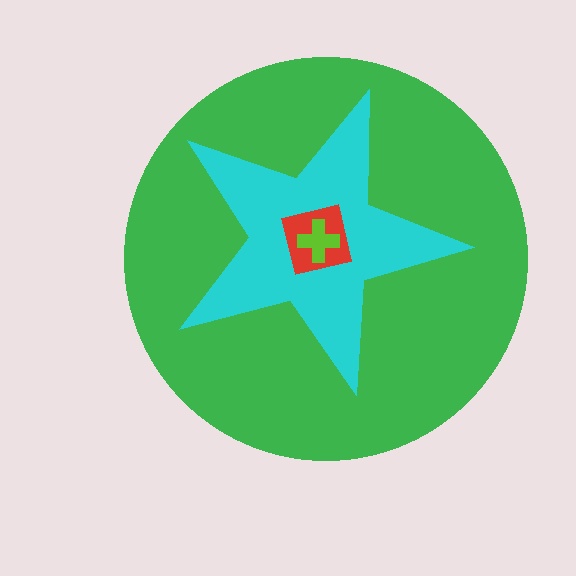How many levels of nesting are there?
4.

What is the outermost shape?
The green circle.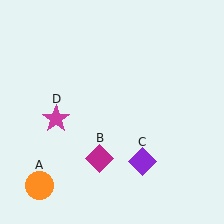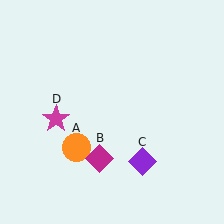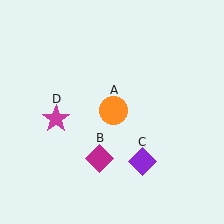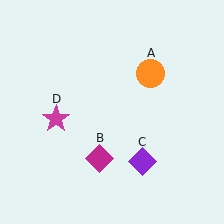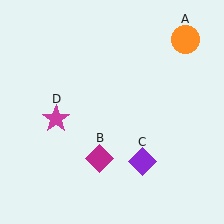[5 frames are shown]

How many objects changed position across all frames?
1 object changed position: orange circle (object A).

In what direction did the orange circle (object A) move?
The orange circle (object A) moved up and to the right.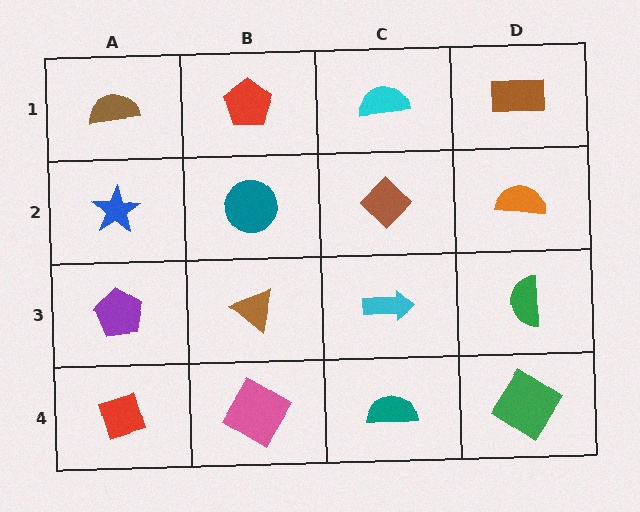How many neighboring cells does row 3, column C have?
4.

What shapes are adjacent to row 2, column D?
A brown rectangle (row 1, column D), a green semicircle (row 3, column D), a brown diamond (row 2, column C).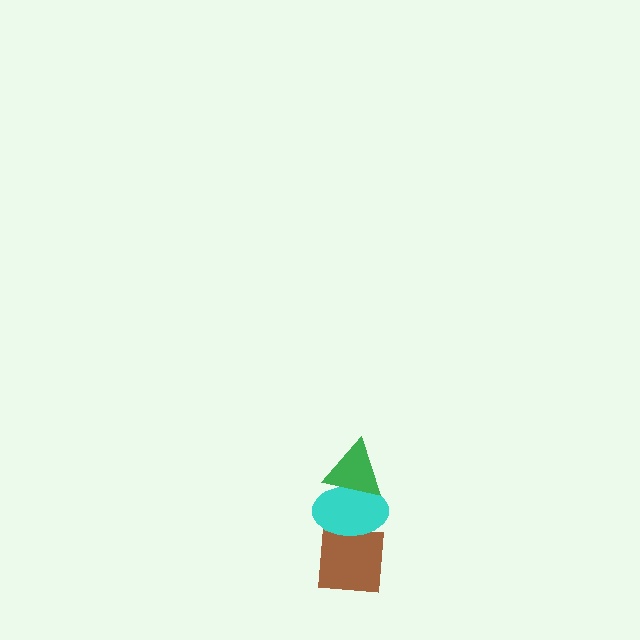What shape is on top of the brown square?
The cyan ellipse is on top of the brown square.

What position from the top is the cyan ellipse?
The cyan ellipse is 2nd from the top.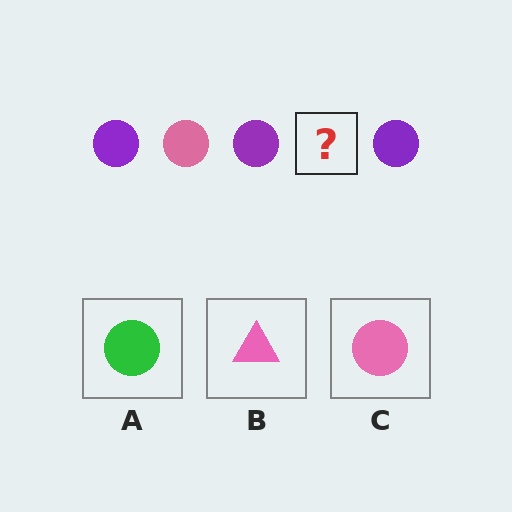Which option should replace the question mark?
Option C.